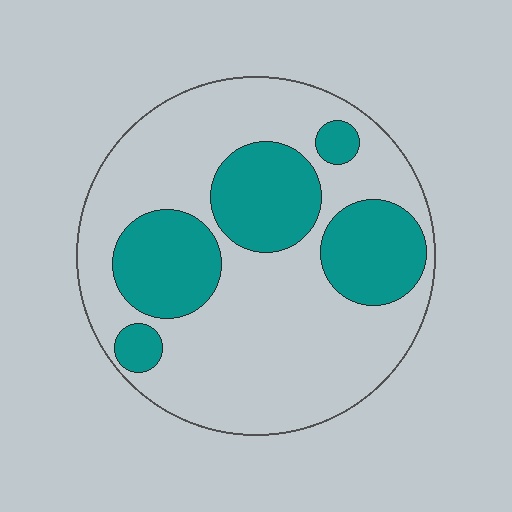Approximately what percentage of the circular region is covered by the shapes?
Approximately 30%.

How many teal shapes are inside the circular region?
5.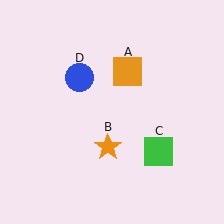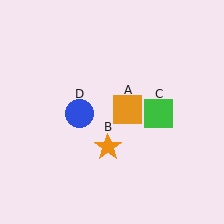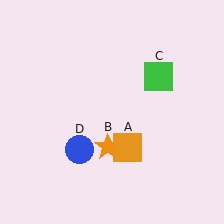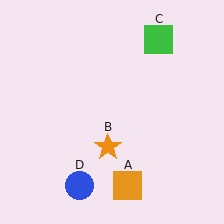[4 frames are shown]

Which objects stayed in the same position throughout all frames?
Orange star (object B) remained stationary.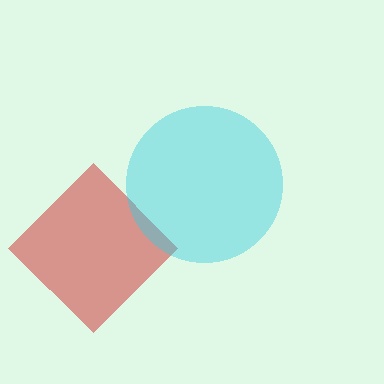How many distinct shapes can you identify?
There are 2 distinct shapes: a red diamond, a cyan circle.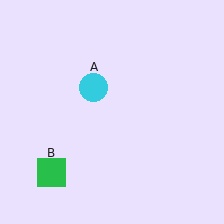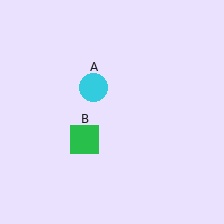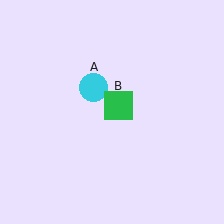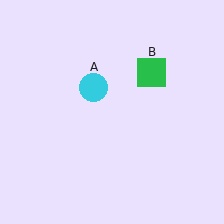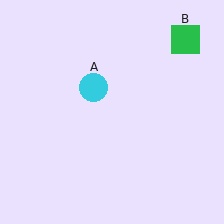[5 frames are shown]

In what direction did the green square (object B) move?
The green square (object B) moved up and to the right.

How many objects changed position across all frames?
1 object changed position: green square (object B).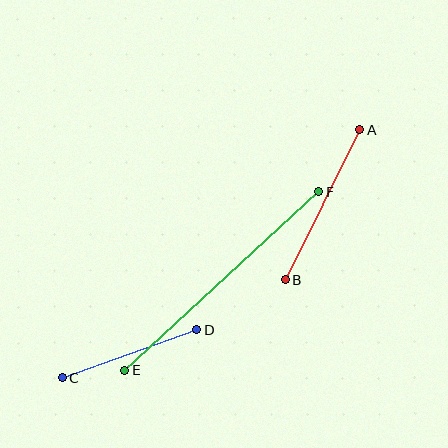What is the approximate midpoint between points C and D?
The midpoint is at approximately (130, 354) pixels.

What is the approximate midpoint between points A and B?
The midpoint is at approximately (322, 205) pixels.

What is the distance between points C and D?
The distance is approximately 143 pixels.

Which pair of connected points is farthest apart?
Points E and F are farthest apart.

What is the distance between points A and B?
The distance is approximately 167 pixels.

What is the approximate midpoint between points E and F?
The midpoint is at approximately (222, 281) pixels.